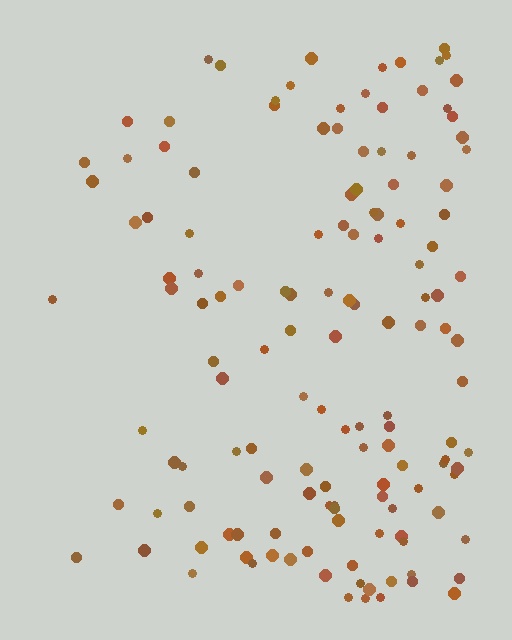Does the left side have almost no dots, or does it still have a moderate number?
Still a moderate number, just noticeably fewer than the right.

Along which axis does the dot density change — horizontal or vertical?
Horizontal.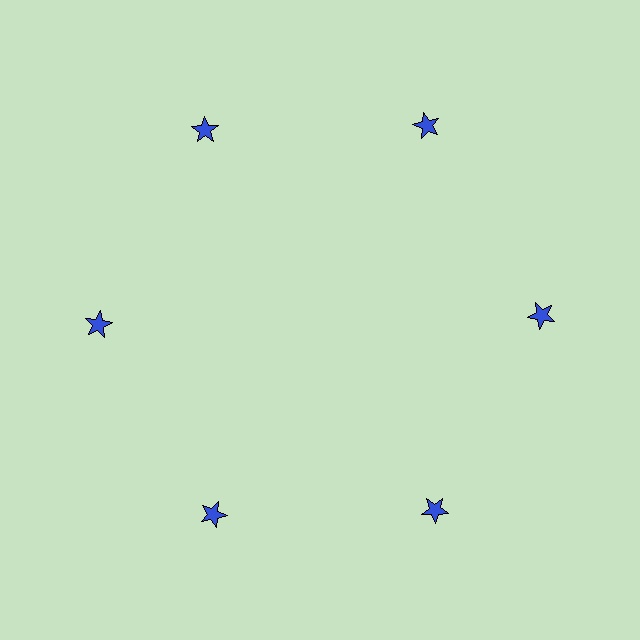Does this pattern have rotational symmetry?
Yes, this pattern has 6-fold rotational symmetry. It looks the same after rotating 60 degrees around the center.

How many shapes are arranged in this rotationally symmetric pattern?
There are 6 shapes, arranged in 6 groups of 1.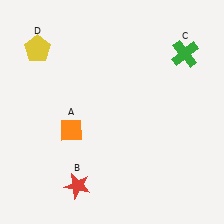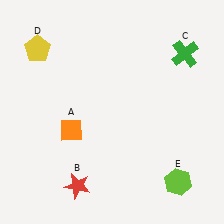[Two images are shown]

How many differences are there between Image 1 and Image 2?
There is 1 difference between the two images.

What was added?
A lime hexagon (E) was added in Image 2.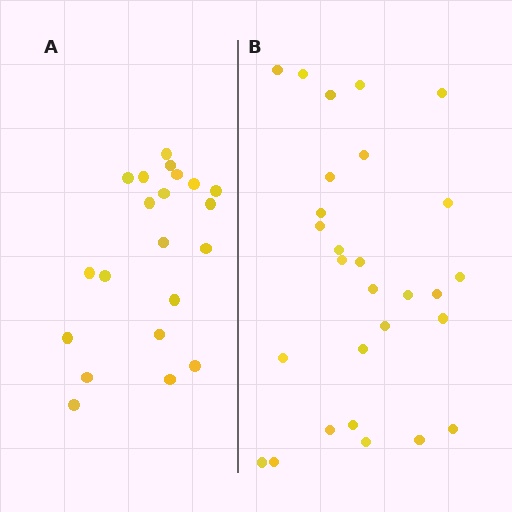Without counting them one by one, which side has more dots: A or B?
Region B (the right region) has more dots.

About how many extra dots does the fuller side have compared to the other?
Region B has roughly 8 or so more dots than region A.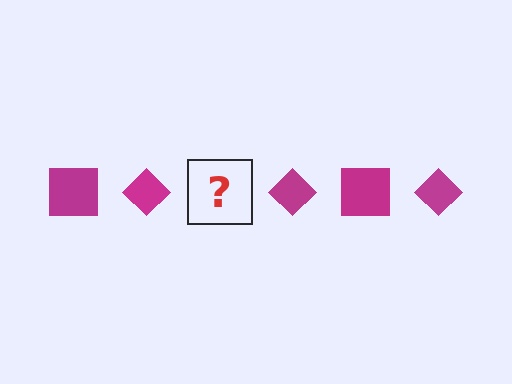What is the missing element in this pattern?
The missing element is a magenta square.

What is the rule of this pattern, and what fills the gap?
The rule is that the pattern cycles through square, diamond shapes in magenta. The gap should be filled with a magenta square.